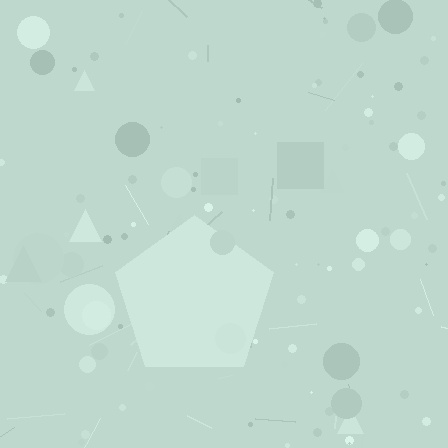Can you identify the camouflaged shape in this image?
The camouflaged shape is a pentagon.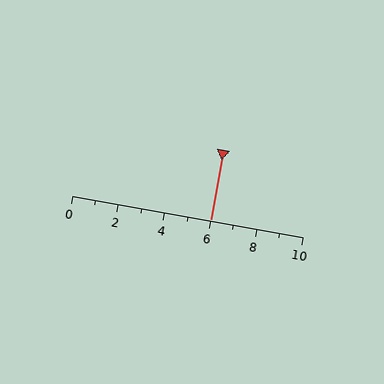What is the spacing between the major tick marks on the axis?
The major ticks are spaced 2 apart.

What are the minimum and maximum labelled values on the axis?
The axis runs from 0 to 10.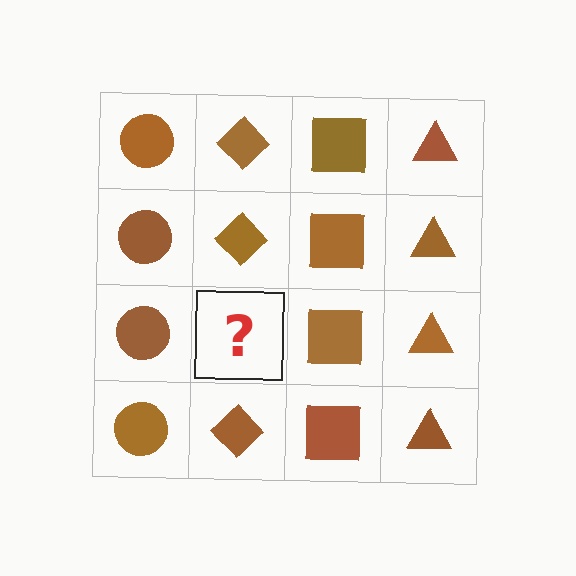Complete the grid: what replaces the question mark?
The question mark should be replaced with a brown diamond.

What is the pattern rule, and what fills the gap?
The rule is that each column has a consistent shape. The gap should be filled with a brown diamond.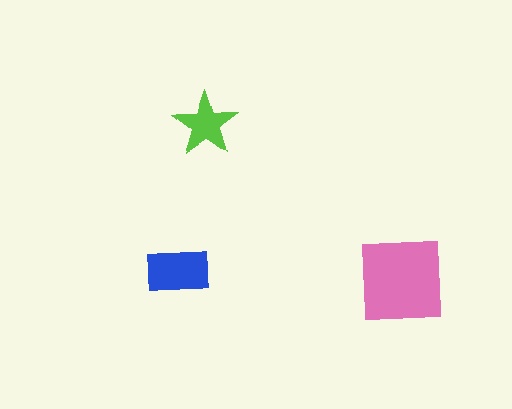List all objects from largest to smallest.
The pink square, the blue rectangle, the lime star.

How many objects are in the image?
There are 3 objects in the image.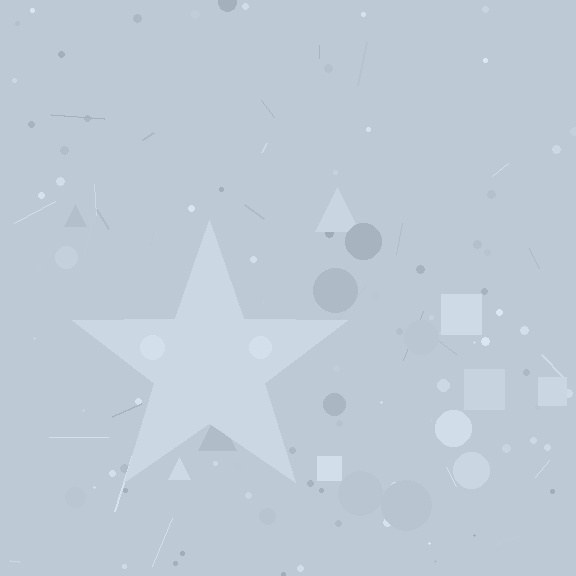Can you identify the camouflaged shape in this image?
The camouflaged shape is a star.